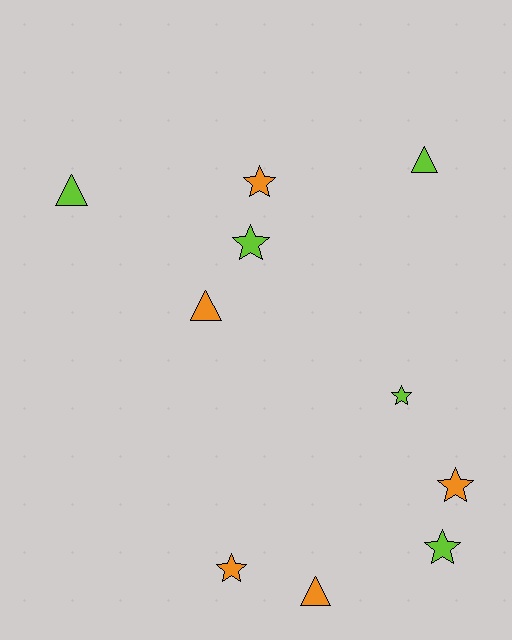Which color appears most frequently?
Lime, with 5 objects.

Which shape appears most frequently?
Star, with 6 objects.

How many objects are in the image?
There are 10 objects.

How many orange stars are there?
There are 3 orange stars.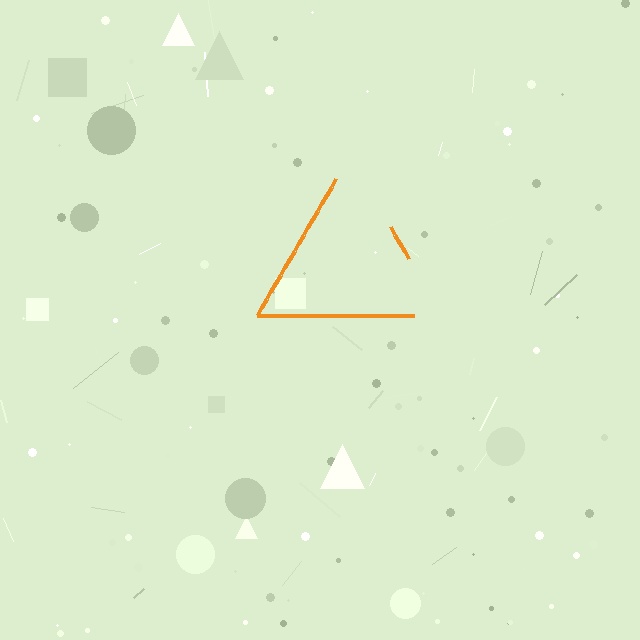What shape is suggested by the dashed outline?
The dashed outline suggests a triangle.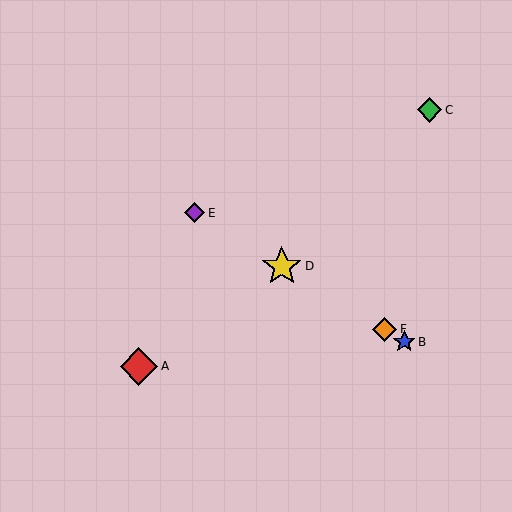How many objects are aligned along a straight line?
4 objects (B, D, E, F) are aligned along a straight line.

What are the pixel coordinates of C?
Object C is at (429, 110).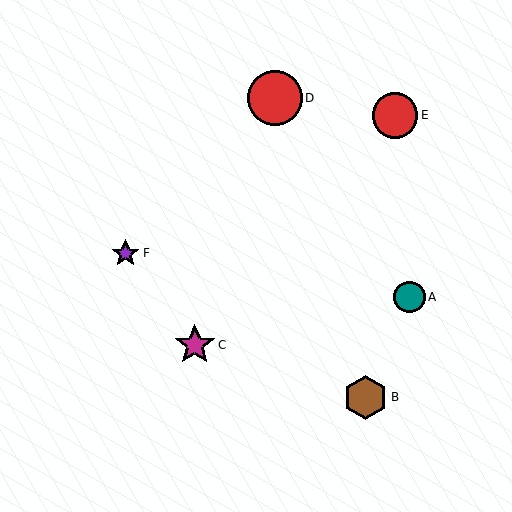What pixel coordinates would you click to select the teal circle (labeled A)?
Click at (409, 297) to select the teal circle A.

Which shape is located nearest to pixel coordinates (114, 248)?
The purple star (labeled F) at (126, 253) is nearest to that location.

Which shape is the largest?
The red circle (labeled D) is the largest.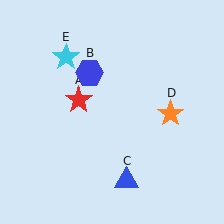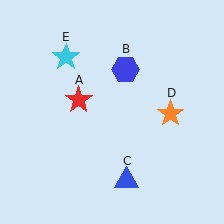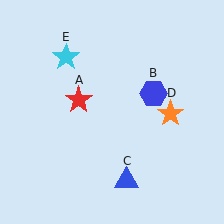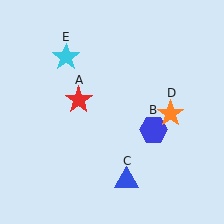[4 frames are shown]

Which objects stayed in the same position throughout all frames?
Red star (object A) and blue triangle (object C) and orange star (object D) and cyan star (object E) remained stationary.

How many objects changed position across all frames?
1 object changed position: blue hexagon (object B).